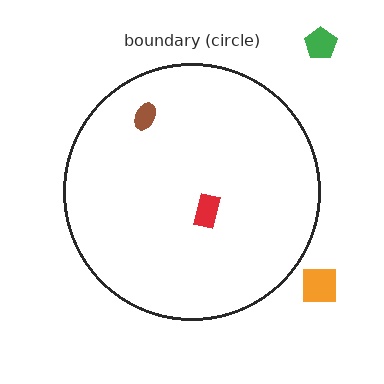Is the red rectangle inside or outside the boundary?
Inside.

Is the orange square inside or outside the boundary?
Outside.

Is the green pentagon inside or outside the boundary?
Outside.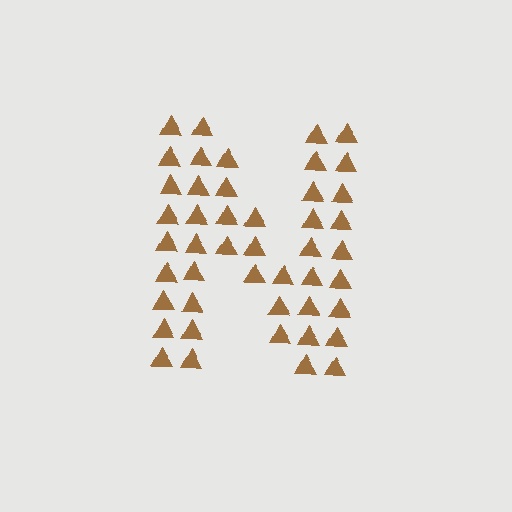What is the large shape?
The large shape is the letter N.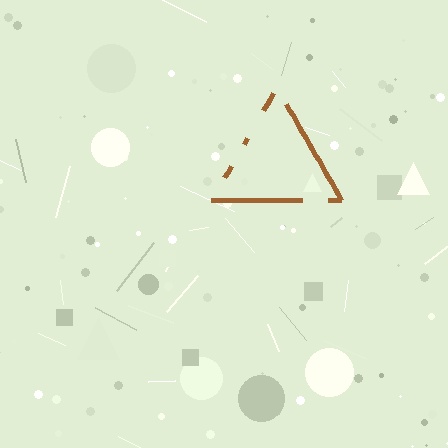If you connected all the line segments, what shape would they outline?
They would outline a triangle.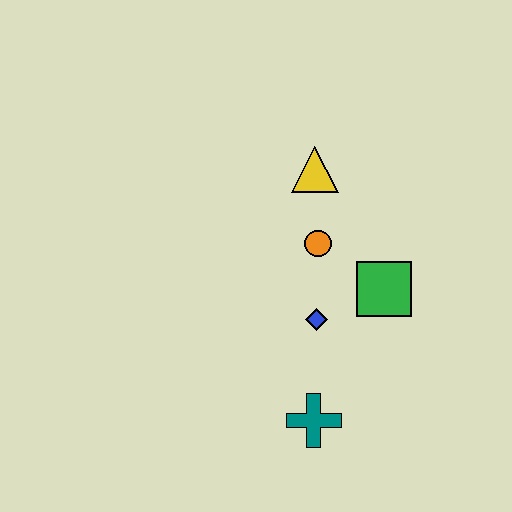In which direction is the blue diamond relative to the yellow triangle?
The blue diamond is below the yellow triangle.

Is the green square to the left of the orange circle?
No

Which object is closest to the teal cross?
The blue diamond is closest to the teal cross.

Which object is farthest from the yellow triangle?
The teal cross is farthest from the yellow triangle.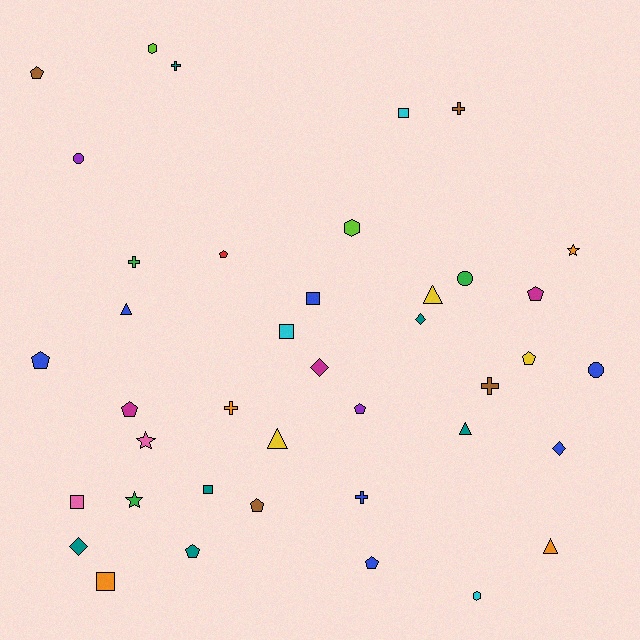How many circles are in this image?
There are 3 circles.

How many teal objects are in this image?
There are 6 teal objects.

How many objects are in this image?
There are 40 objects.